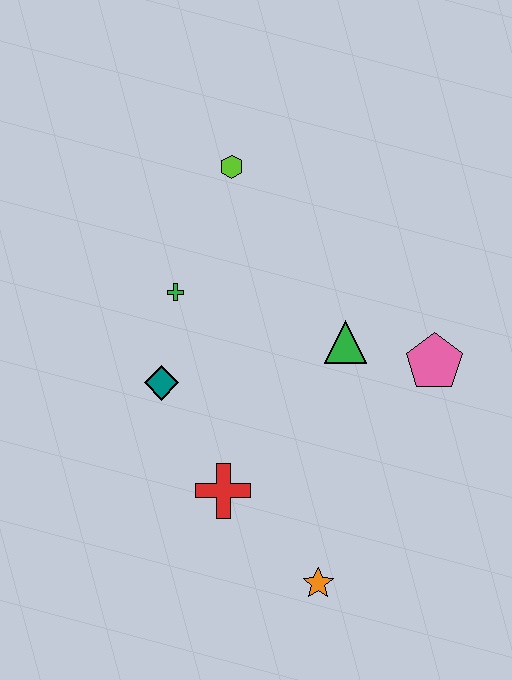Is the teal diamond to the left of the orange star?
Yes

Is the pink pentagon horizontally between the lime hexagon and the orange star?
No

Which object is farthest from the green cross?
The orange star is farthest from the green cross.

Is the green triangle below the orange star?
No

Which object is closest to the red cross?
The teal diamond is closest to the red cross.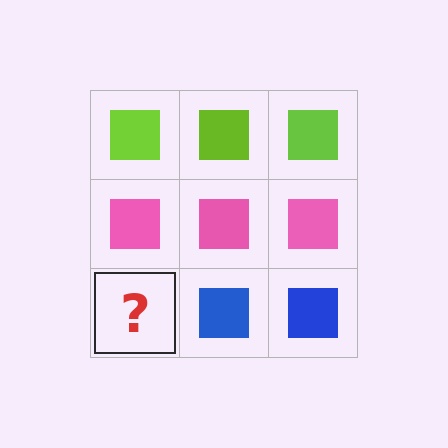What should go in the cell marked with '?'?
The missing cell should contain a blue square.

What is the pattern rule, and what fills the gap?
The rule is that each row has a consistent color. The gap should be filled with a blue square.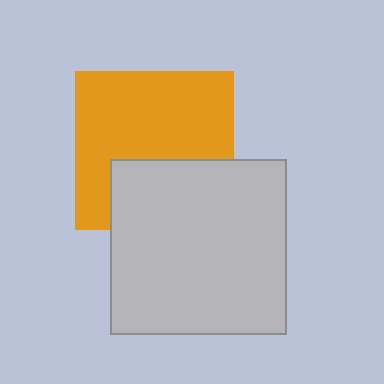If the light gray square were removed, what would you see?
You would see the complete orange square.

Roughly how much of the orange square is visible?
Most of it is visible (roughly 65%).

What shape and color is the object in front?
The object in front is a light gray square.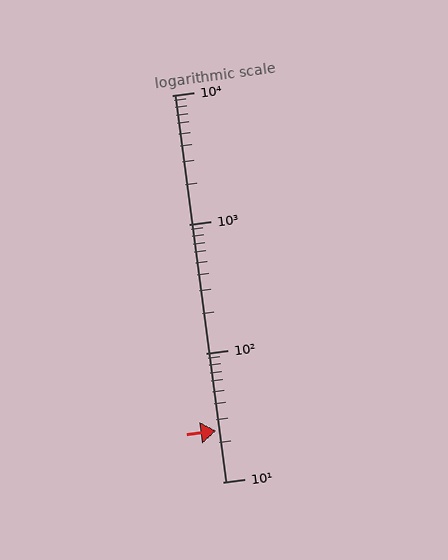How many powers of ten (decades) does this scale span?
The scale spans 3 decades, from 10 to 10000.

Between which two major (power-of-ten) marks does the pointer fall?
The pointer is between 10 and 100.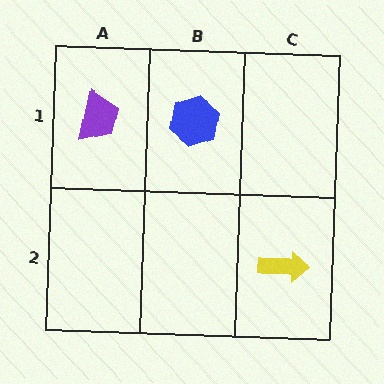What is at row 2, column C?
A yellow arrow.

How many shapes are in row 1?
2 shapes.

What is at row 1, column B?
A blue hexagon.